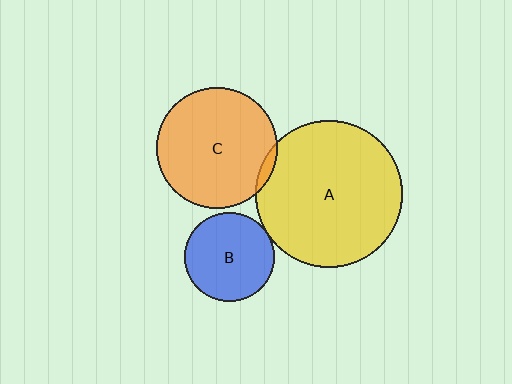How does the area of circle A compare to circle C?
Approximately 1.5 times.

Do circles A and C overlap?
Yes.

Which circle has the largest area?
Circle A (yellow).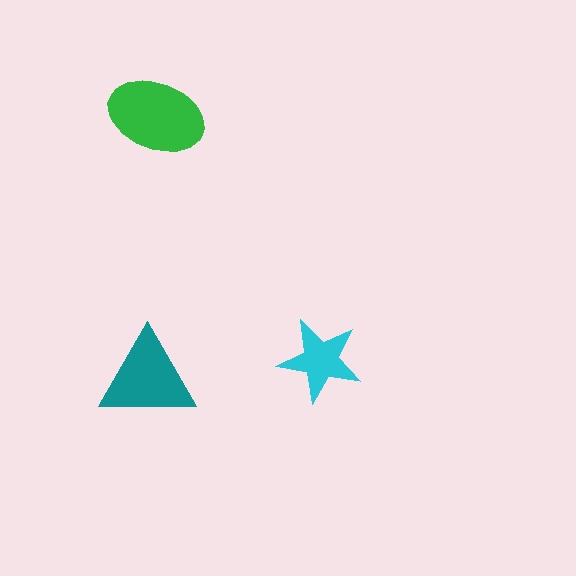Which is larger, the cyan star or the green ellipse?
The green ellipse.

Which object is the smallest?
The cyan star.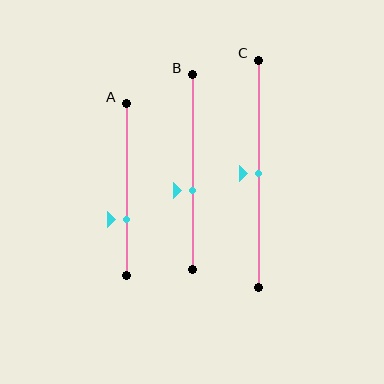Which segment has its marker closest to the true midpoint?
Segment C has its marker closest to the true midpoint.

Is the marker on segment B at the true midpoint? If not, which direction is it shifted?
No, the marker on segment B is shifted downward by about 10% of the segment length.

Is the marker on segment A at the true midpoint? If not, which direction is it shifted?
No, the marker on segment A is shifted downward by about 17% of the segment length.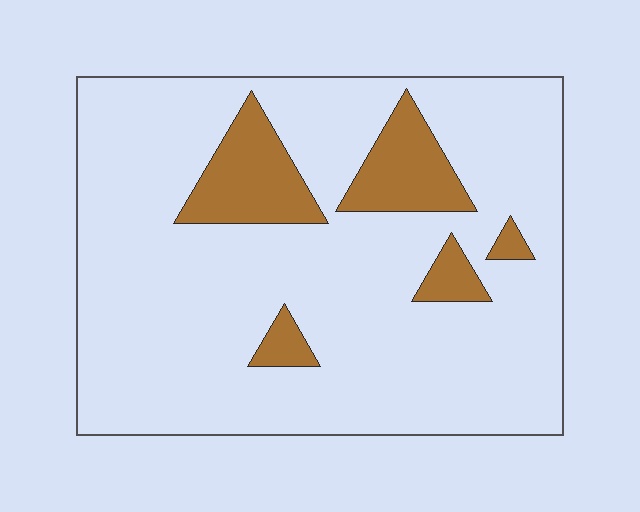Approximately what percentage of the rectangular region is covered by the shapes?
Approximately 15%.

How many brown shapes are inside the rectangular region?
5.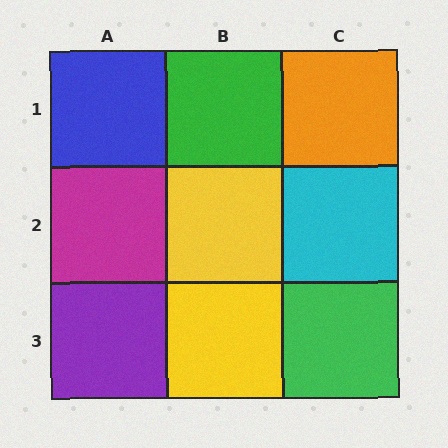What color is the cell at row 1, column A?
Blue.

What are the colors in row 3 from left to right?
Purple, yellow, green.